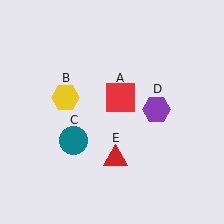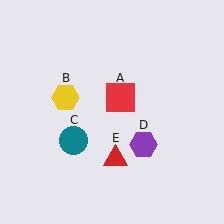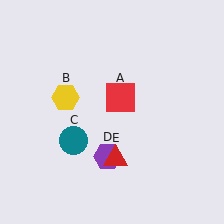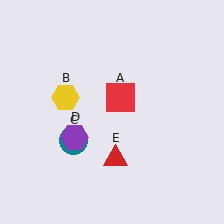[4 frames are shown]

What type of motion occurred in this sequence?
The purple hexagon (object D) rotated clockwise around the center of the scene.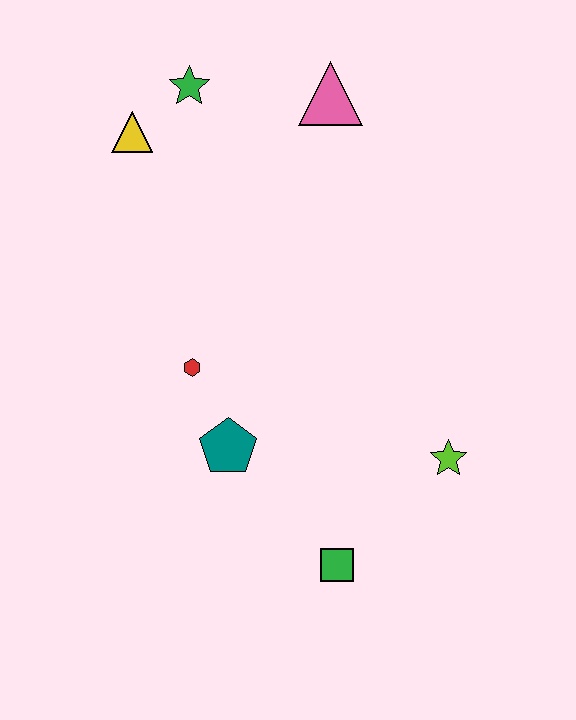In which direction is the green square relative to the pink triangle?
The green square is below the pink triangle.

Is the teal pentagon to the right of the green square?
No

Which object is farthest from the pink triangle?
The green square is farthest from the pink triangle.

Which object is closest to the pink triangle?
The green star is closest to the pink triangle.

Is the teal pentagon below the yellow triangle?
Yes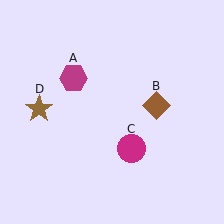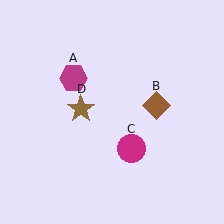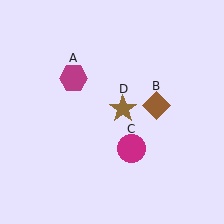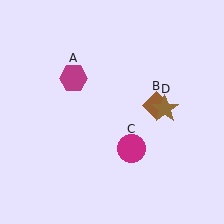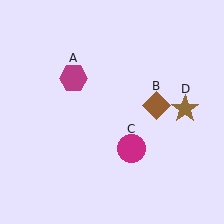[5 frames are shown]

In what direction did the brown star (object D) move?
The brown star (object D) moved right.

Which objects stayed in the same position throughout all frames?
Magenta hexagon (object A) and brown diamond (object B) and magenta circle (object C) remained stationary.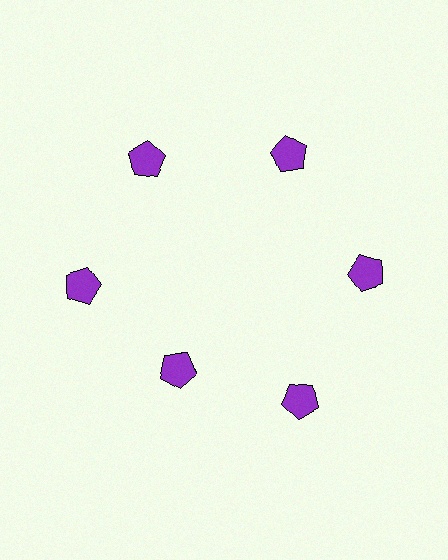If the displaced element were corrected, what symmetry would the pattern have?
It would have 6-fold rotational symmetry — the pattern would map onto itself every 60 degrees.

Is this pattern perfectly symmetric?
No. The 6 purple pentagons are arranged in a ring, but one element near the 7 o'clock position is pulled inward toward the center, breaking the 6-fold rotational symmetry.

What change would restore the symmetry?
The symmetry would be restored by moving it outward, back onto the ring so that all 6 pentagons sit at equal angles and equal distance from the center.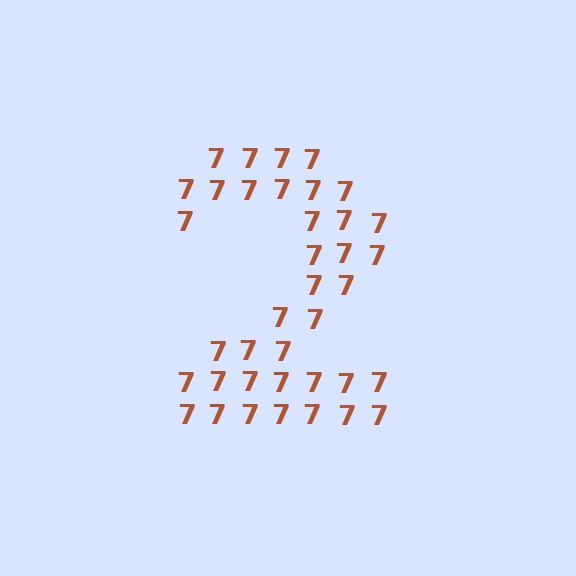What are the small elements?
The small elements are digit 7's.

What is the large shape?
The large shape is the digit 2.